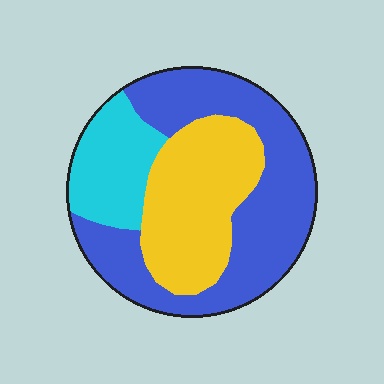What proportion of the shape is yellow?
Yellow covers around 30% of the shape.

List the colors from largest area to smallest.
From largest to smallest: blue, yellow, cyan.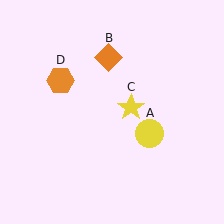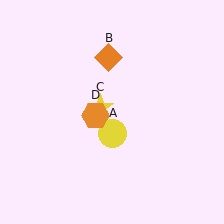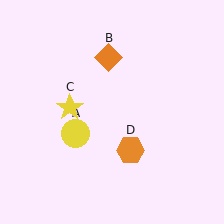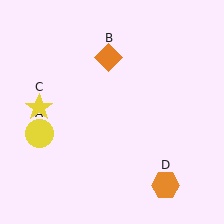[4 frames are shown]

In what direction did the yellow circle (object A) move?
The yellow circle (object A) moved left.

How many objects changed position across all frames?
3 objects changed position: yellow circle (object A), yellow star (object C), orange hexagon (object D).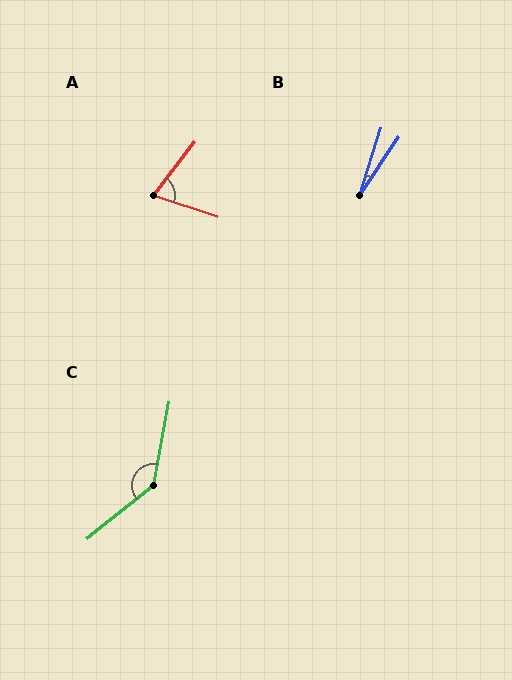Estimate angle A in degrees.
Approximately 71 degrees.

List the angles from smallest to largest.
B (16°), A (71°), C (140°).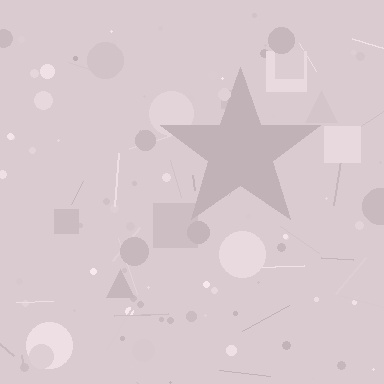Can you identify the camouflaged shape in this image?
The camouflaged shape is a star.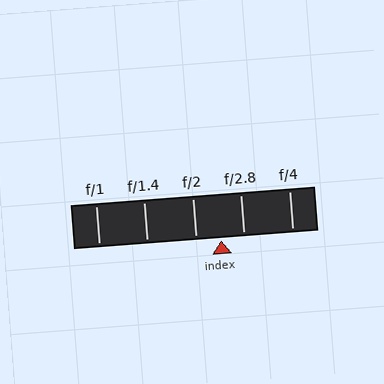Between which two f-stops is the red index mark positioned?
The index mark is between f/2 and f/2.8.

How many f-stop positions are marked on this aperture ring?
There are 5 f-stop positions marked.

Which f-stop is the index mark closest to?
The index mark is closest to f/2.8.